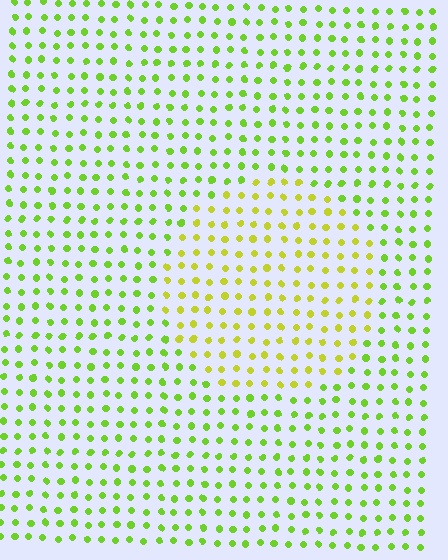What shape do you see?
I see a circle.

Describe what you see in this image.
The image is filled with small lime elements in a uniform arrangement. A circle-shaped region is visible where the elements are tinted to a slightly different hue, forming a subtle color boundary.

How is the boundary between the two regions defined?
The boundary is defined purely by a slight shift in hue (about 30 degrees). Spacing, size, and orientation are identical on both sides.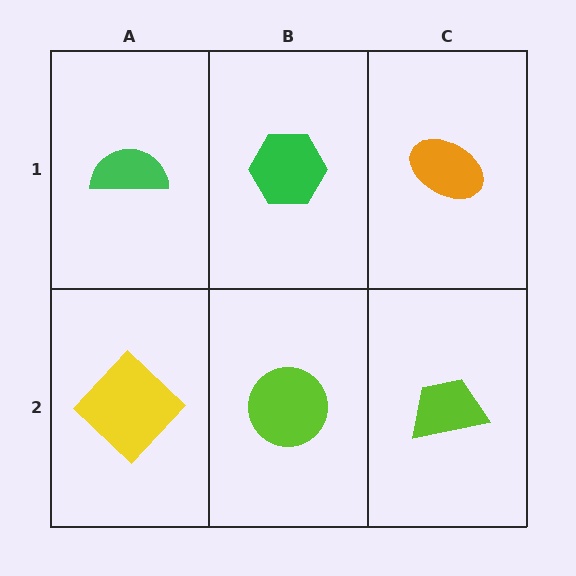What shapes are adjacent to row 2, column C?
An orange ellipse (row 1, column C), a lime circle (row 2, column B).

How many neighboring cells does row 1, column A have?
2.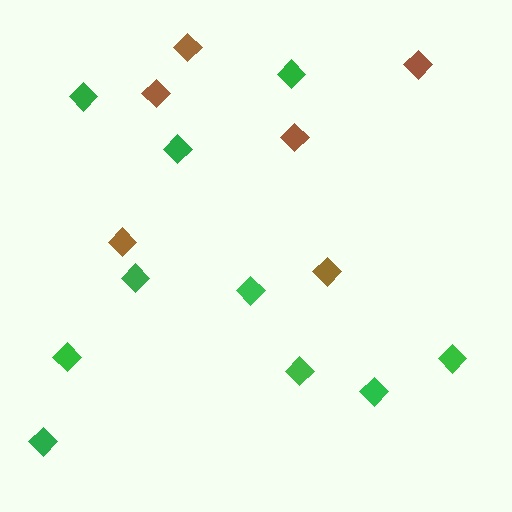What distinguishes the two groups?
There are 2 groups: one group of brown diamonds (6) and one group of green diamonds (10).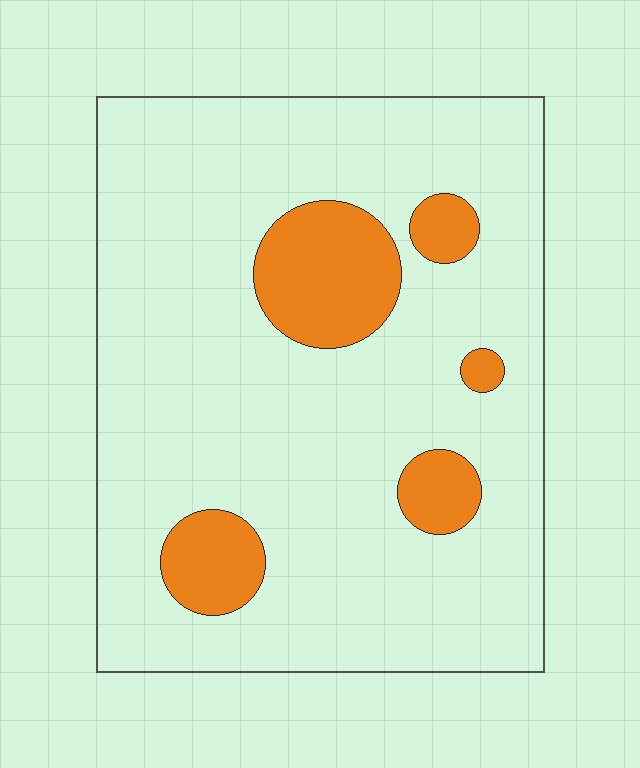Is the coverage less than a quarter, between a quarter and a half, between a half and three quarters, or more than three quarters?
Less than a quarter.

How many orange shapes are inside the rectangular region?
5.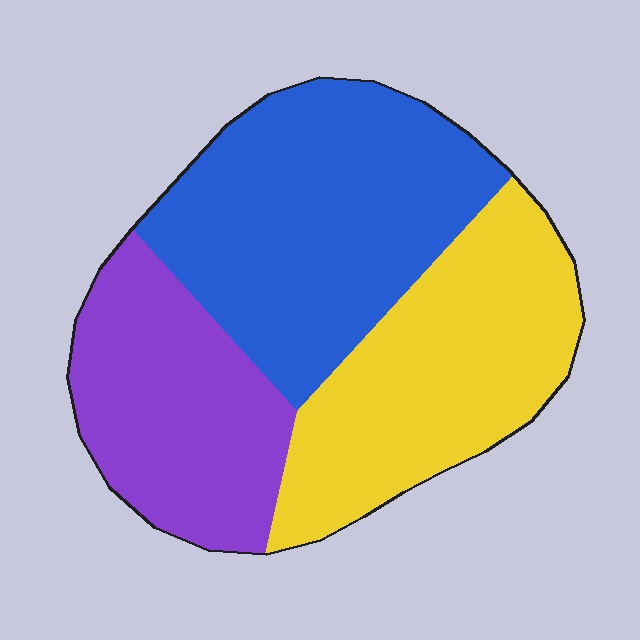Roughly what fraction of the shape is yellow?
Yellow covers 33% of the shape.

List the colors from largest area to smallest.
From largest to smallest: blue, yellow, purple.